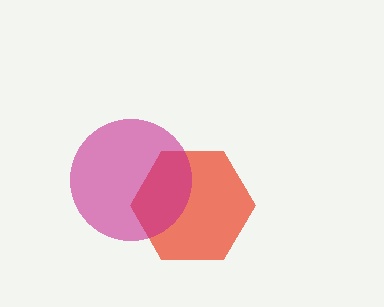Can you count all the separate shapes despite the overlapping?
Yes, there are 2 separate shapes.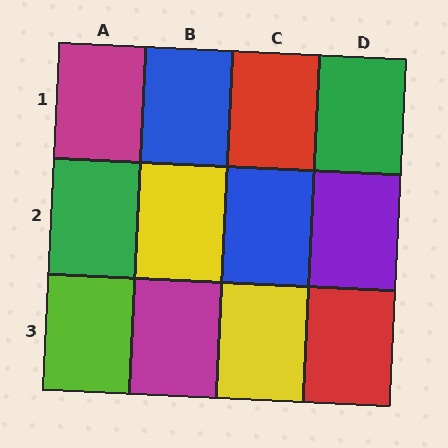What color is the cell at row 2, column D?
Purple.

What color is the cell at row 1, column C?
Red.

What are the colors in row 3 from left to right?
Lime, magenta, yellow, red.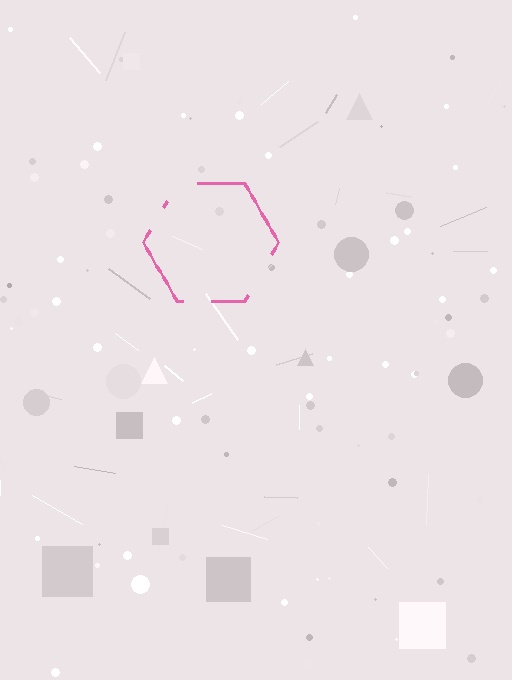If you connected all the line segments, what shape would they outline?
They would outline a hexagon.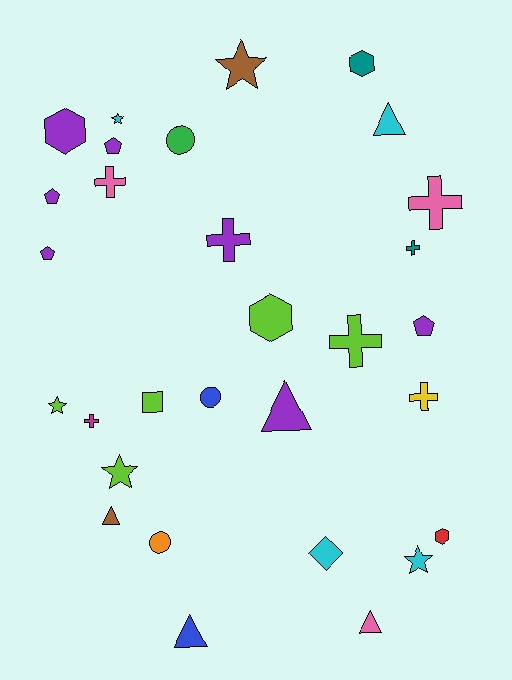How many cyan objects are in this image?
There are 4 cyan objects.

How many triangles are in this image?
There are 5 triangles.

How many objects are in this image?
There are 30 objects.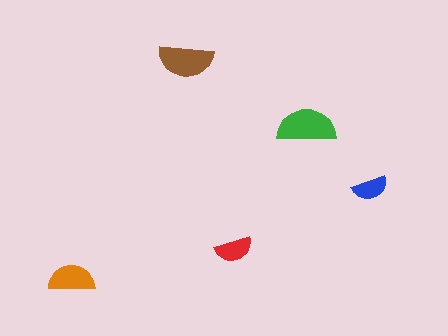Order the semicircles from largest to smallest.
the green one, the brown one, the orange one, the red one, the blue one.